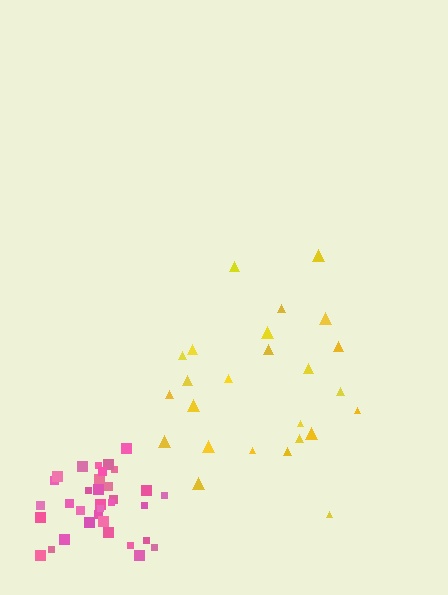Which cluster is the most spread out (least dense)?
Yellow.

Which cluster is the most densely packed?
Pink.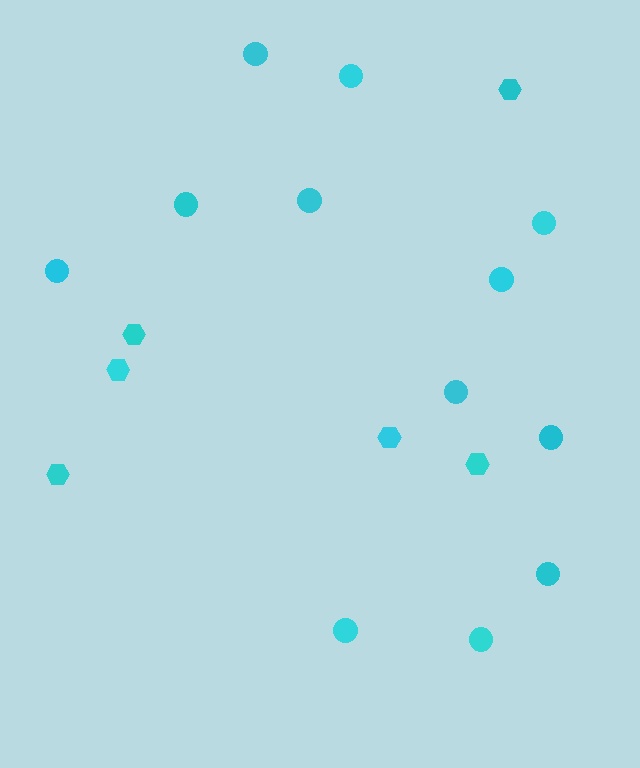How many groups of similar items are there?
There are 2 groups: one group of circles (12) and one group of hexagons (6).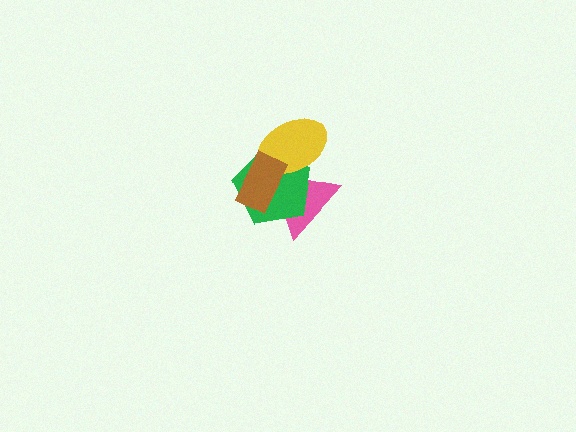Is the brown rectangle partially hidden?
No, no other shape covers it.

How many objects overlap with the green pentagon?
3 objects overlap with the green pentagon.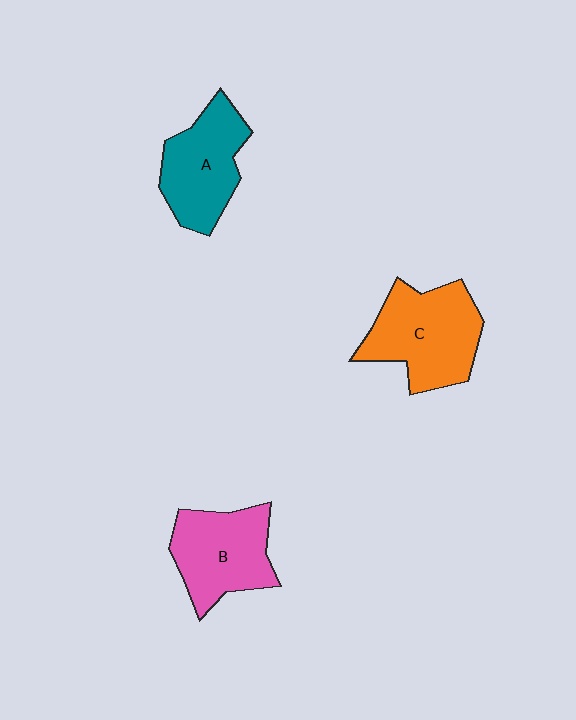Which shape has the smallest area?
Shape A (teal).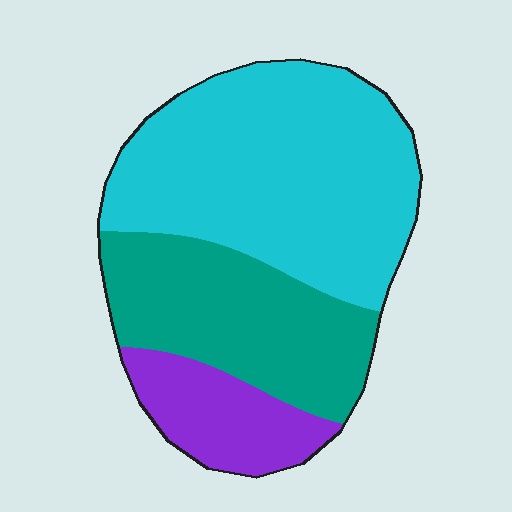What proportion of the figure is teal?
Teal covers roughly 30% of the figure.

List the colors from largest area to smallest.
From largest to smallest: cyan, teal, purple.